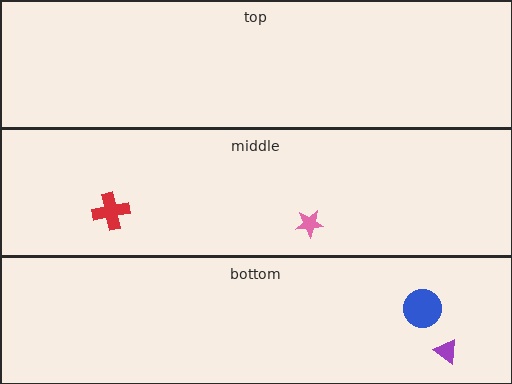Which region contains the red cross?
The middle region.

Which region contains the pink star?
The middle region.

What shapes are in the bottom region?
The purple triangle, the blue circle.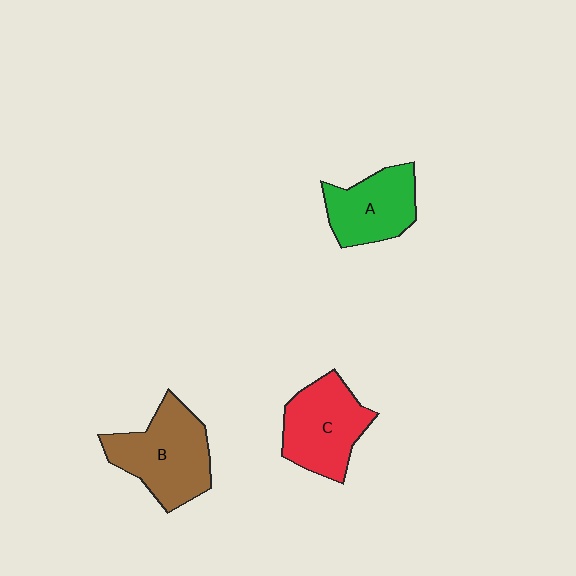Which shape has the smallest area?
Shape A (green).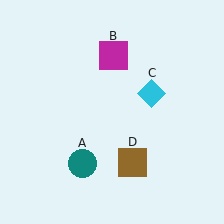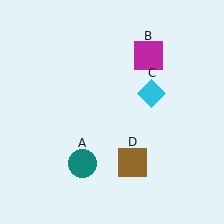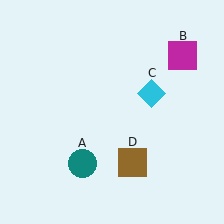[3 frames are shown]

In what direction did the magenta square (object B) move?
The magenta square (object B) moved right.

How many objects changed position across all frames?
1 object changed position: magenta square (object B).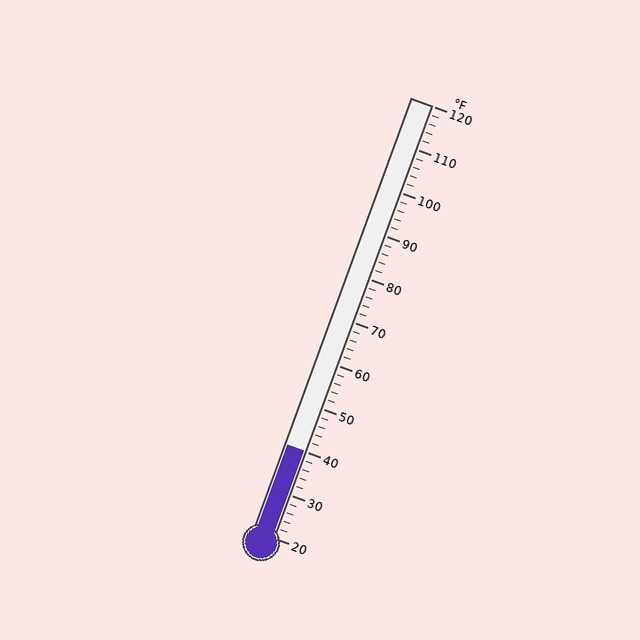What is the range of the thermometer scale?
The thermometer scale ranges from 20°F to 120°F.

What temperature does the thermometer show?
The thermometer shows approximately 40°F.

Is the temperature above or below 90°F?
The temperature is below 90°F.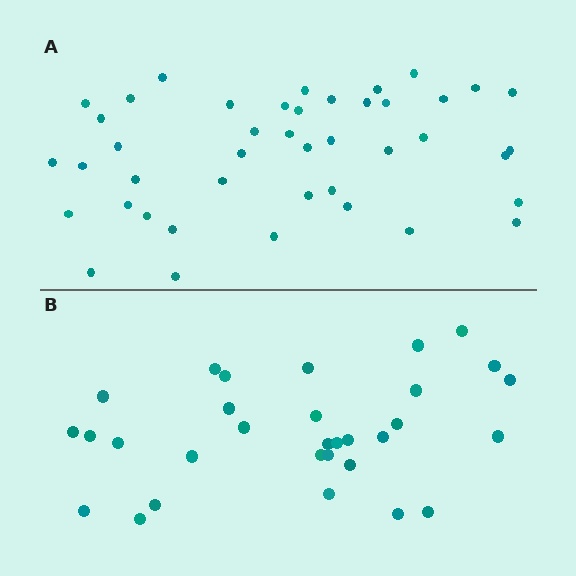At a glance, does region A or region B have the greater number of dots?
Region A (the top region) has more dots.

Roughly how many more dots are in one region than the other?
Region A has roughly 12 or so more dots than region B.